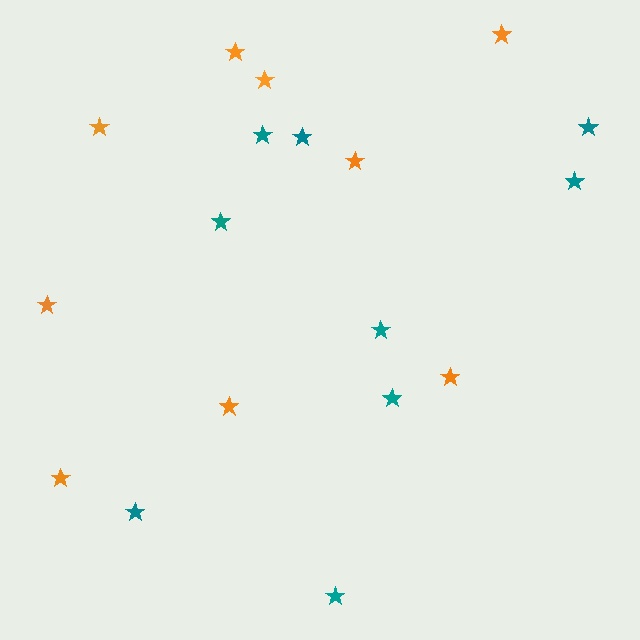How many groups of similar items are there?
There are 2 groups: one group of orange stars (9) and one group of teal stars (9).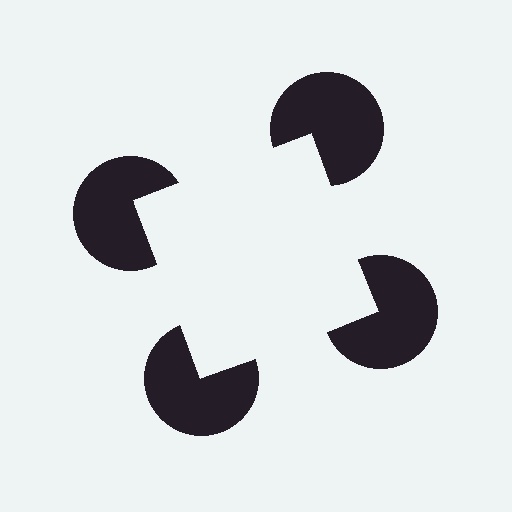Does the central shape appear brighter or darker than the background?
It typically appears slightly brighter than the background, even though no actual brightness change is drawn.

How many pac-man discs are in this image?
There are 4 — one at each vertex of the illusory square.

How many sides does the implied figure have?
4 sides.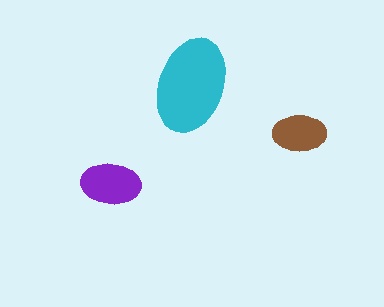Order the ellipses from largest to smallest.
the cyan one, the purple one, the brown one.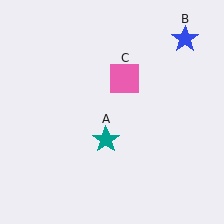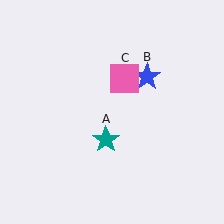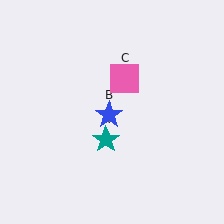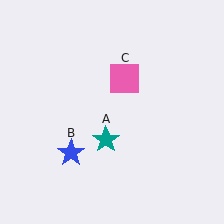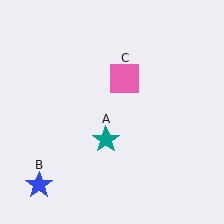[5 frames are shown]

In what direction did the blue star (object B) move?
The blue star (object B) moved down and to the left.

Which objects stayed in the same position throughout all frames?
Teal star (object A) and pink square (object C) remained stationary.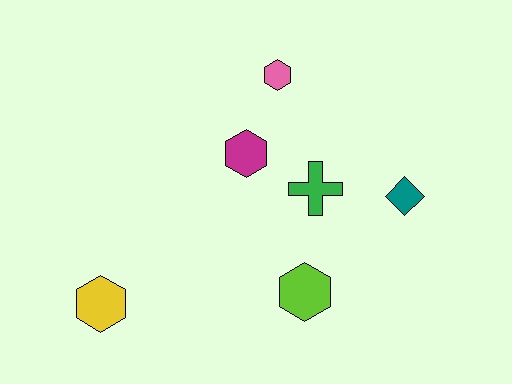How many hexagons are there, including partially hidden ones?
There are 4 hexagons.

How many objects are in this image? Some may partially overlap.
There are 6 objects.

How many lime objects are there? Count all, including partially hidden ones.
There is 1 lime object.